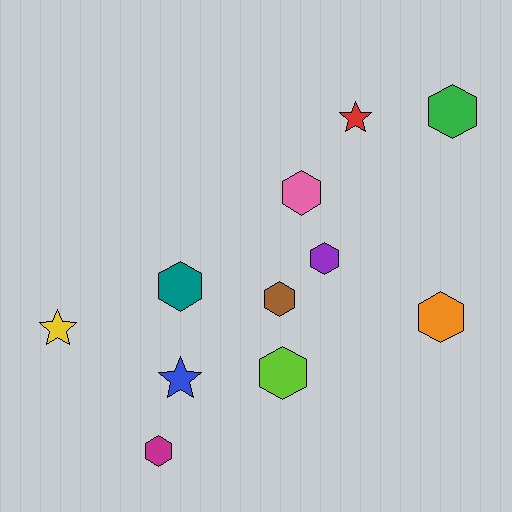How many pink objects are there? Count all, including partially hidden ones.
There is 1 pink object.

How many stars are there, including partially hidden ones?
There are 3 stars.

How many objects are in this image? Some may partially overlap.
There are 11 objects.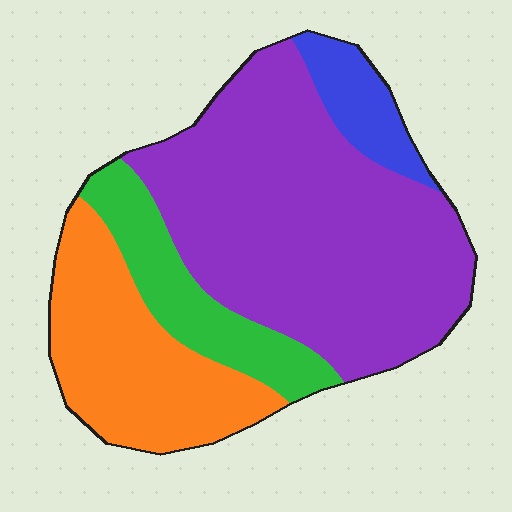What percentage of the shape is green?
Green covers 14% of the shape.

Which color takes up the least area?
Blue, at roughly 10%.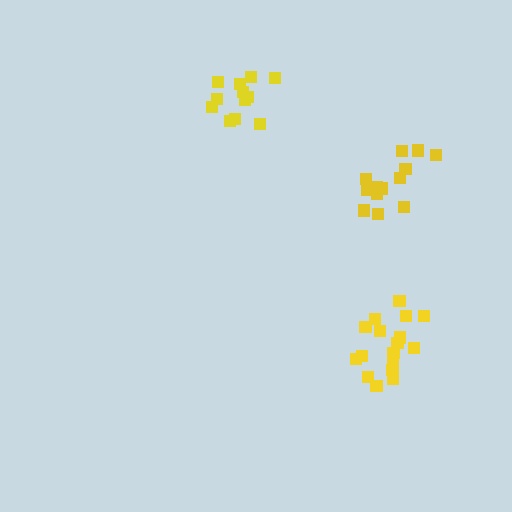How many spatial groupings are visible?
There are 3 spatial groupings.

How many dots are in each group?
Group 1: 14 dots, Group 2: 12 dots, Group 3: 17 dots (43 total).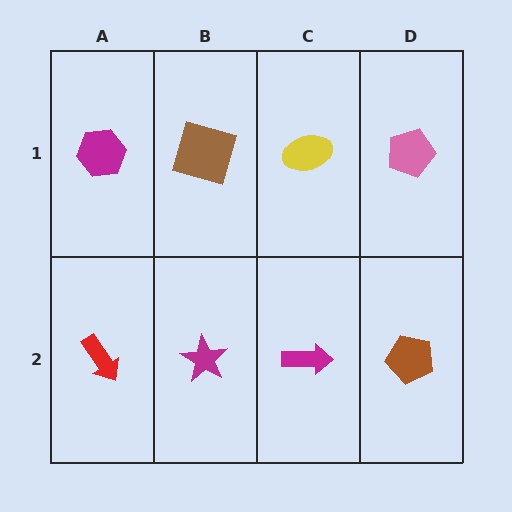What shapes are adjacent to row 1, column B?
A magenta star (row 2, column B), a magenta hexagon (row 1, column A), a yellow ellipse (row 1, column C).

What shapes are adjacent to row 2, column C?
A yellow ellipse (row 1, column C), a magenta star (row 2, column B), a brown pentagon (row 2, column D).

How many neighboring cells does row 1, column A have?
2.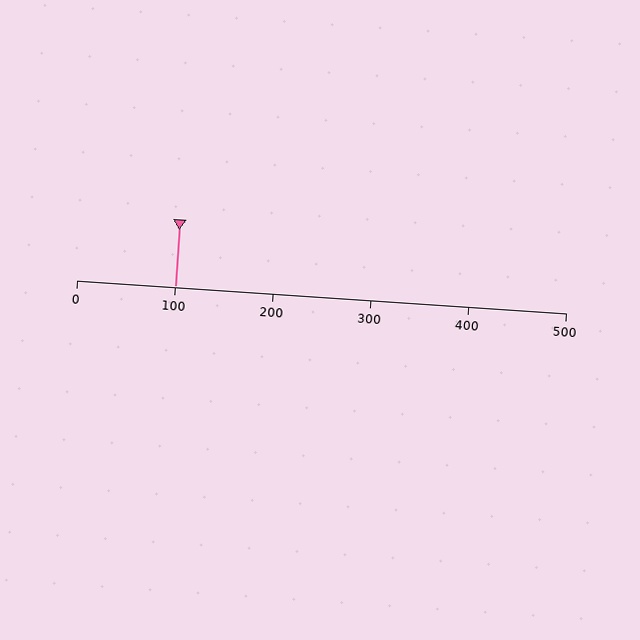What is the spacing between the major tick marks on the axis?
The major ticks are spaced 100 apart.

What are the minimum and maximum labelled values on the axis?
The axis runs from 0 to 500.